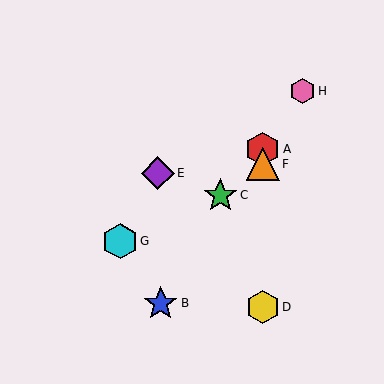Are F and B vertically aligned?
No, F is at x≈263 and B is at x≈161.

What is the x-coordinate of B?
Object B is at x≈161.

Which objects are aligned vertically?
Objects A, D, F are aligned vertically.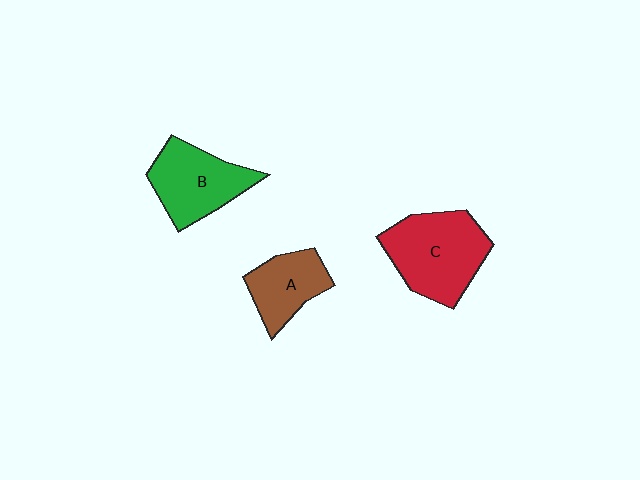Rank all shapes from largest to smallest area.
From largest to smallest: C (red), B (green), A (brown).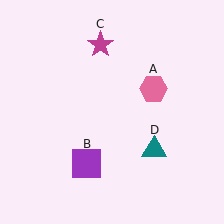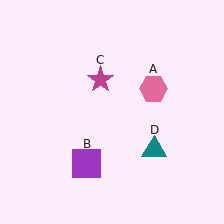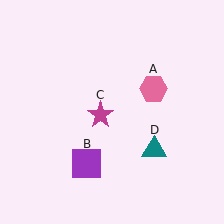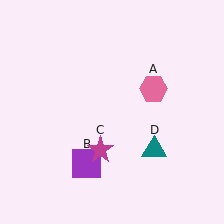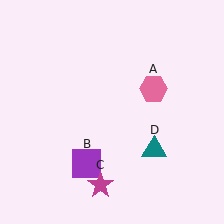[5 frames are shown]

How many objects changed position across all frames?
1 object changed position: magenta star (object C).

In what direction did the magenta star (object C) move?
The magenta star (object C) moved down.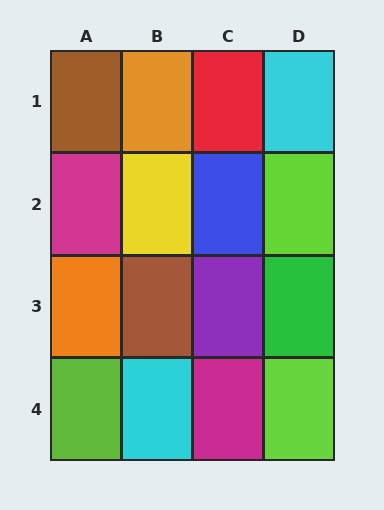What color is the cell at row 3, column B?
Brown.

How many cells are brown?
2 cells are brown.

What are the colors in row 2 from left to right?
Magenta, yellow, blue, lime.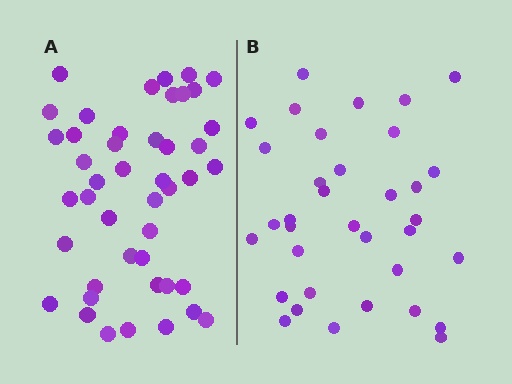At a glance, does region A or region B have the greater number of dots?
Region A (the left region) has more dots.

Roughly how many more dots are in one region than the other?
Region A has roughly 10 or so more dots than region B.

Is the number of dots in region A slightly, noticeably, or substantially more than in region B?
Region A has noticeably more, but not dramatically so. The ratio is roughly 1.3 to 1.